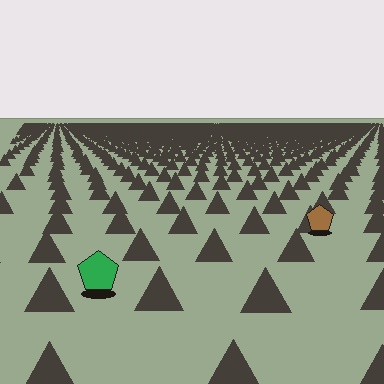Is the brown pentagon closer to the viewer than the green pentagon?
No. The green pentagon is closer — you can tell from the texture gradient: the ground texture is coarser near it.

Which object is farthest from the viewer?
The brown pentagon is farthest from the viewer. It appears smaller and the ground texture around it is denser.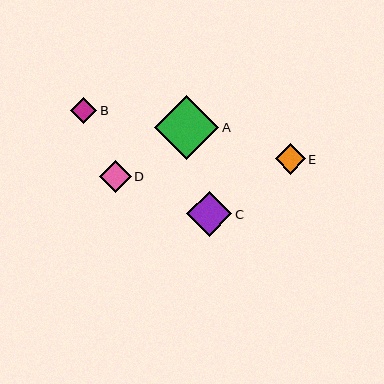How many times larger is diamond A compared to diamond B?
Diamond A is approximately 2.4 times the size of diamond B.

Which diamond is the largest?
Diamond A is the largest with a size of approximately 64 pixels.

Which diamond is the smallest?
Diamond B is the smallest with a size of approximately 26 pixels.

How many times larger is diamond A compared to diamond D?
Diamond A is approximately 2.0 times the size of diamond D.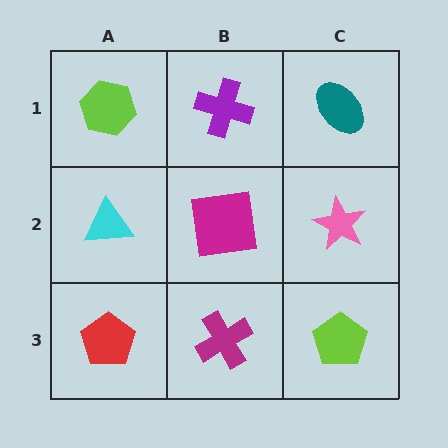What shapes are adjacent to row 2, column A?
A lime hexagon (row 1, column A), a red pentagon (row 3, column A), a magenta square (row 2, column B).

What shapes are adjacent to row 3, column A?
A cyan triangle (row 2, column A), a magenta cross (row 3, column B).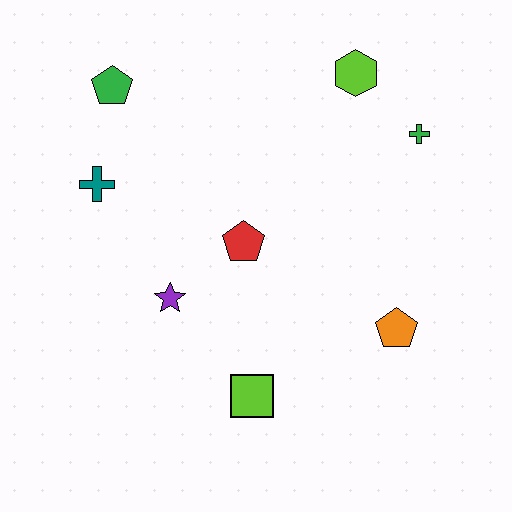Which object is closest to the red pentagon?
The purple star is closest to the red pentagon.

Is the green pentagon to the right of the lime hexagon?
No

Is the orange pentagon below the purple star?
Yes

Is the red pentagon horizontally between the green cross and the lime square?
No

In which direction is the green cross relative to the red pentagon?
The green cross is to the right of the red pentagon.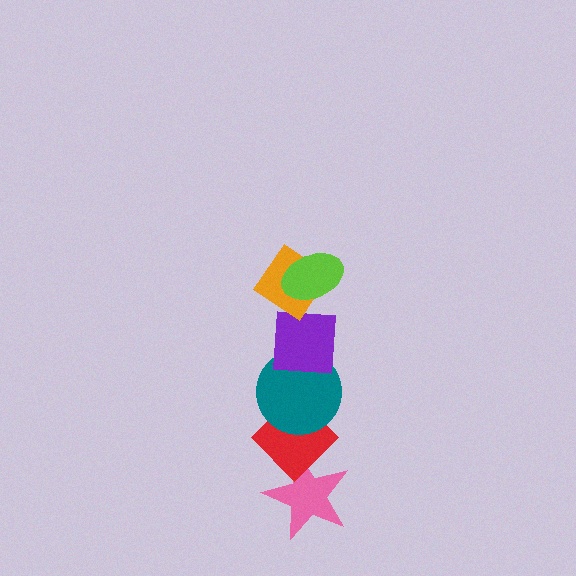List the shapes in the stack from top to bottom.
From top to bottom: the lime ellipse, the orange diamond, the purple square, the teal circle, the red diamond, the pink star.